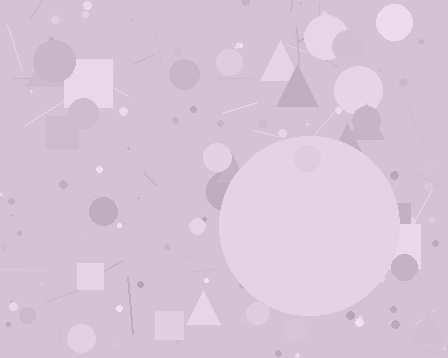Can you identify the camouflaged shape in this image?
The camouflaged shape is a circle.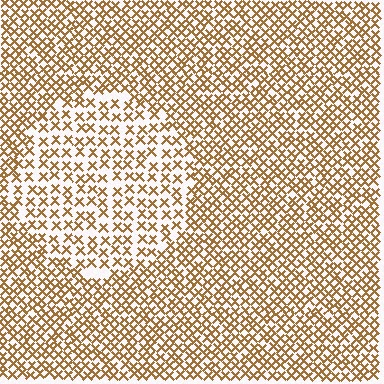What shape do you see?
I see a circle.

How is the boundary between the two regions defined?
The boundary is defined by a change in element density (approximately 1.7x ratio). All elements are the same color, size, and shape.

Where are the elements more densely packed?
The elements are more densely packed outside the circle boundary.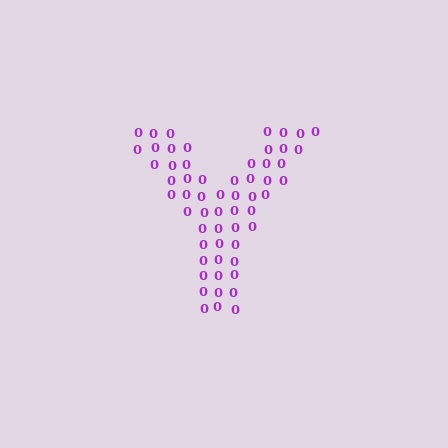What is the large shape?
The large shape is the letter Y.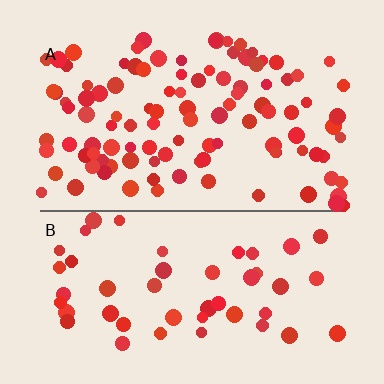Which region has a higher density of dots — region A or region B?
A (the top).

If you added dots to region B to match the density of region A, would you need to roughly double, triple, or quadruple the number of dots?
Approximately double.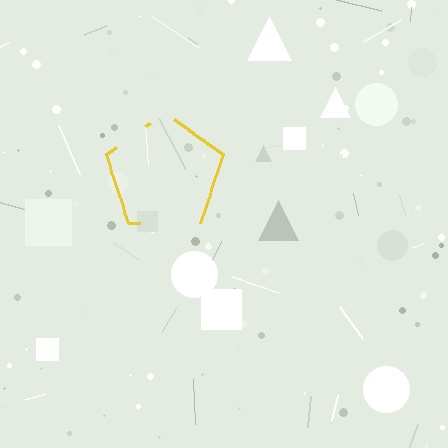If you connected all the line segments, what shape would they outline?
They would outline a pentagon.